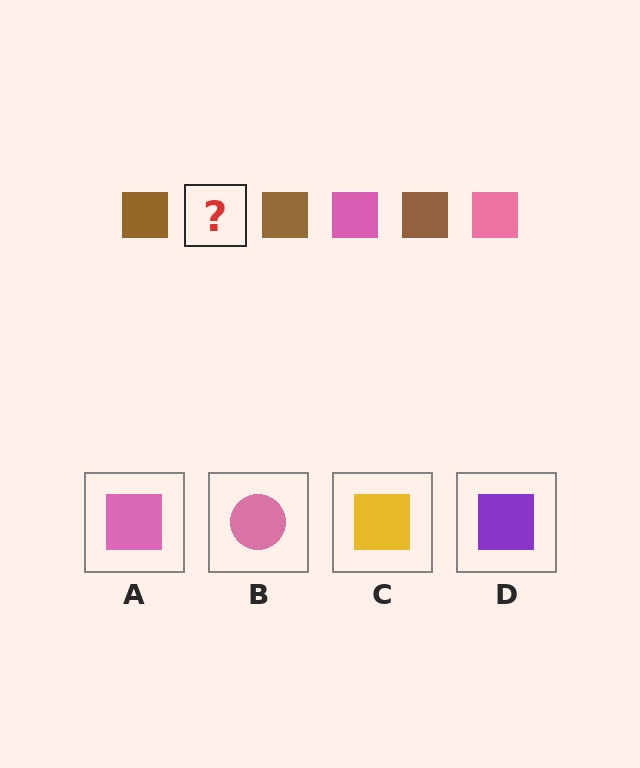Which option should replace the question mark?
Option A.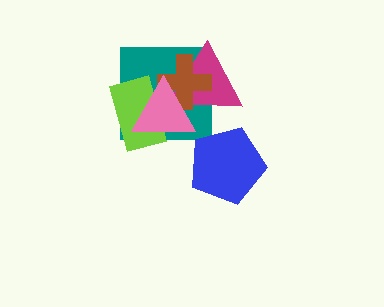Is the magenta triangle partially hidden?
Yes, it is partially covered by another shape.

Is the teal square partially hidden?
Yes, it is partially covered by another shape.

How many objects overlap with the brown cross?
3 objects overlap with the brown cross.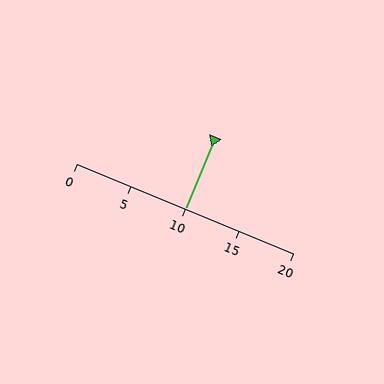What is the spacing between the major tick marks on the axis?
The major ticks are spaced 5 apart.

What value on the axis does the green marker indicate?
The marker indicates approximately 10.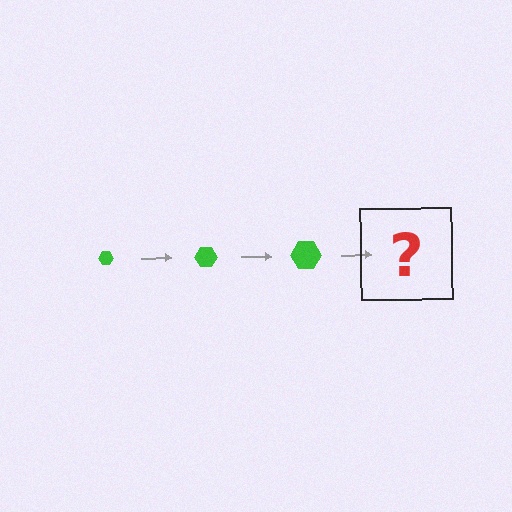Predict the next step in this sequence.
The next step is a green hexagon, larger than the previous one.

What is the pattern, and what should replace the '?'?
The pattern is that the hexagon gets progressively larger each step. The '?' should be a green hexagon, larger than the previous one.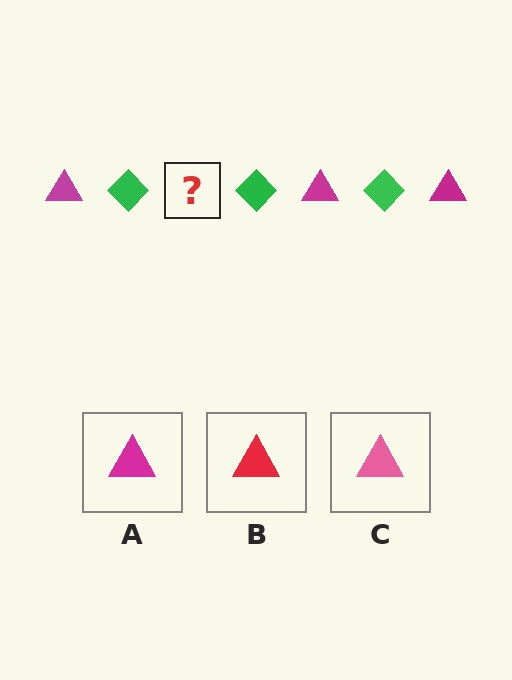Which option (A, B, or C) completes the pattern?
A.